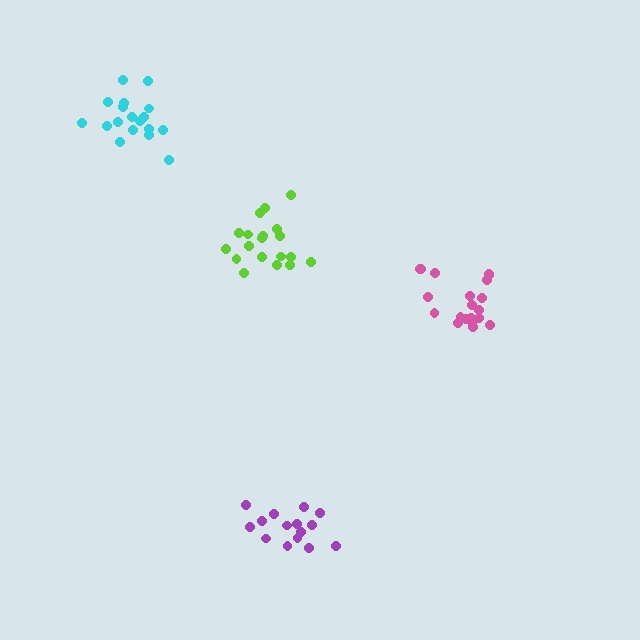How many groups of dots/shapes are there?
There are 4 groups.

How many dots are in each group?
Group 1: 15 dots, Group 2: 18 dots, Group 3: 20 dots, Group 4: 19 dots (72 total).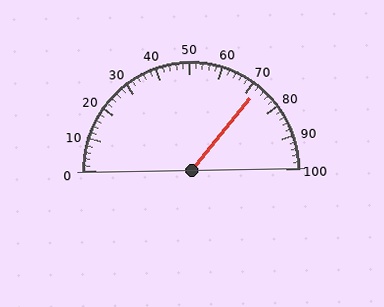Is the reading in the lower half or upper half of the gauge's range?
The reading is in the upper half of the range (0 to 100).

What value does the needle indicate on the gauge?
The needle indicates approximately 72.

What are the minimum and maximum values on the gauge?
The gauge ranges from 0 to 100.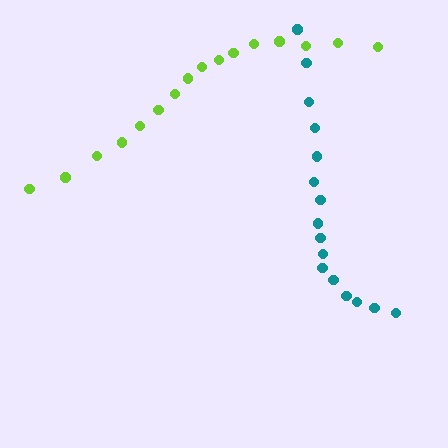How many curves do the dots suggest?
There are 2 distinct paths.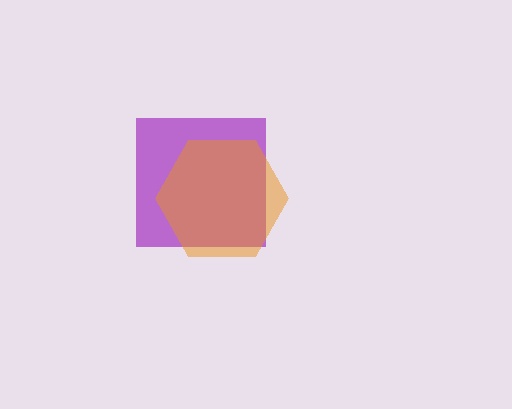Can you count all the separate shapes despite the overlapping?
Yes, there are 2 separate shapes.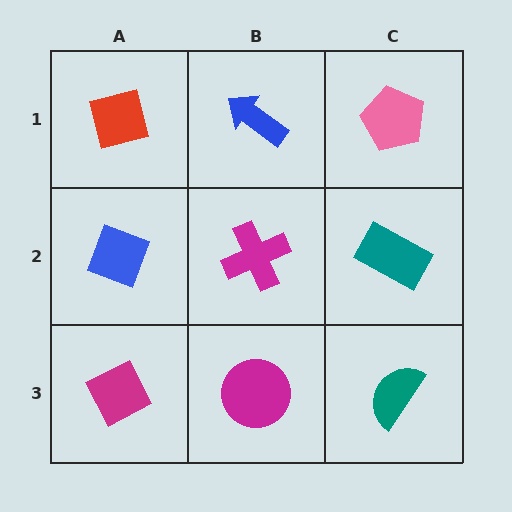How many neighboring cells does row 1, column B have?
3.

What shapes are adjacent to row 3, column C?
A teal rectangle (row 2, column C), a magenta circle (row 3, column B).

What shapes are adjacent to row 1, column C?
A teal rectangle (row 2, column C), a blue arrow (row 1, column B).